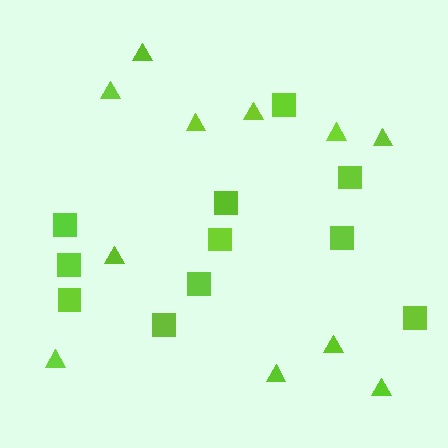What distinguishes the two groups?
There are 2 groups: one group of triangles (11) and one group of squares (11).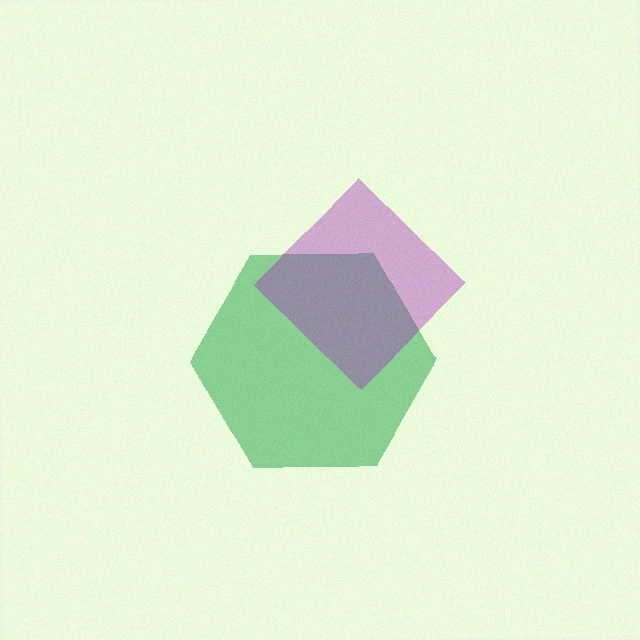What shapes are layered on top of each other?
The layered shapes are: a green hexagon, a purple diamond.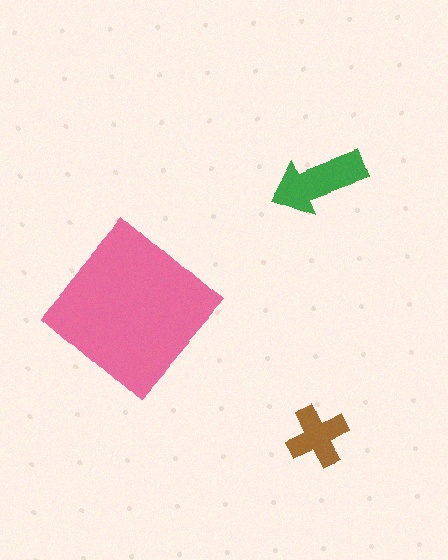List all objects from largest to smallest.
The pink diamond, the green arrow, the brown cross.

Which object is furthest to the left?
The pink diamond is leftmost.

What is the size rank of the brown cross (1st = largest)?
3rd.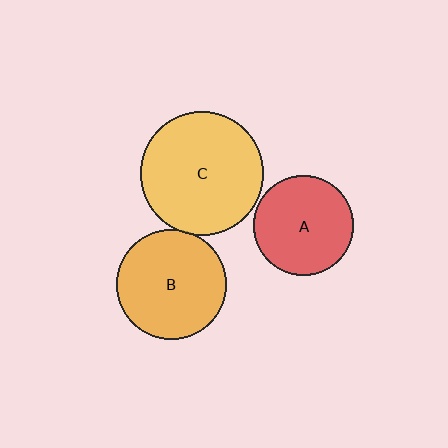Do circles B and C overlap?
Yes.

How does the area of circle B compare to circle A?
Approximately 1.2 times.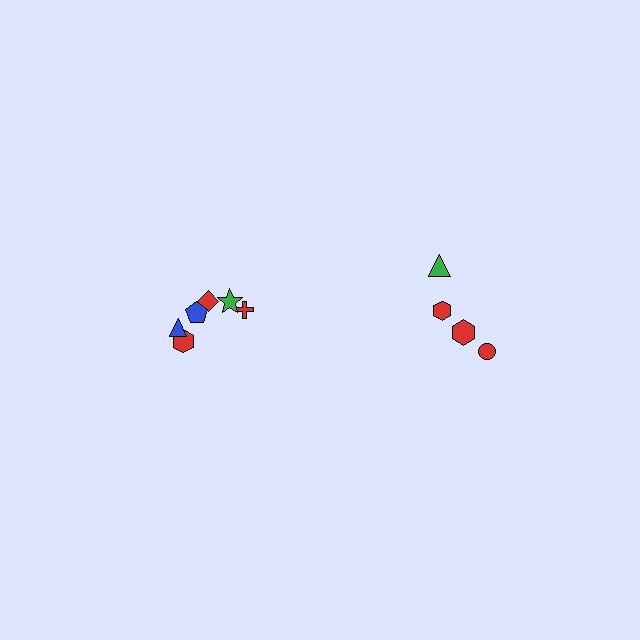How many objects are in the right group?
There are 4 objects.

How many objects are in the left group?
There are 6 objects.